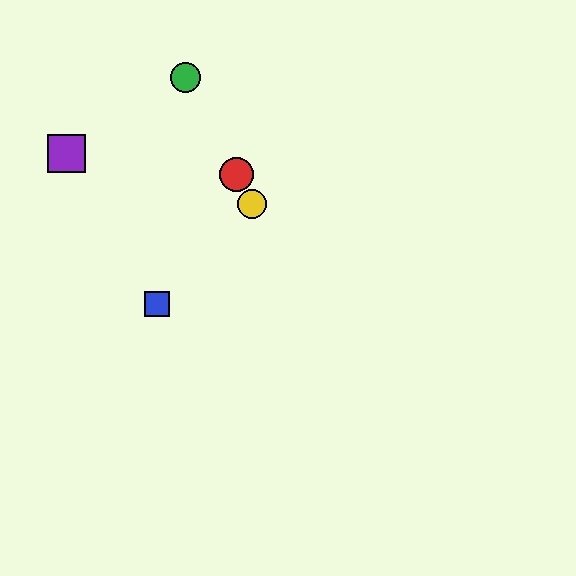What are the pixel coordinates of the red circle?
The red circle is at (237, 174).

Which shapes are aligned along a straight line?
The red circle, the green circle, the yellow circle are aligned along a straight line.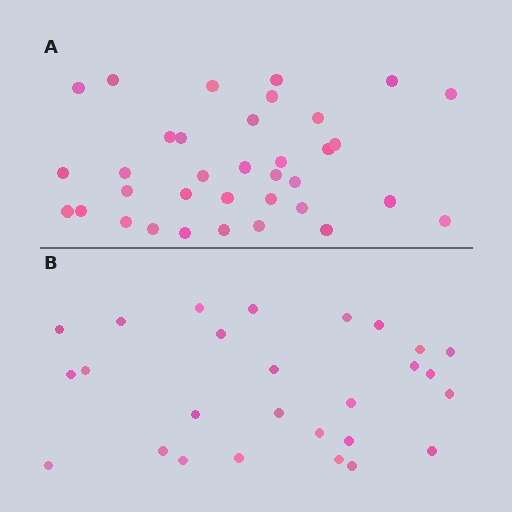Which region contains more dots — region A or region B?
Region A (the top region) has more dots.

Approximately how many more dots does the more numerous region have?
Region A has roughly 8 or so more dots than region B.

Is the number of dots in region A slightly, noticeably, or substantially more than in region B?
Region A has noticeably more, but not dramatically so. The ratio is roughly 1.3 to 1.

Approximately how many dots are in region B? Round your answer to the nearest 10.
About 30 dots. (The exact count is 27, which rounds to 30.)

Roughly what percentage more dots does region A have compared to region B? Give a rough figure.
About 30% more.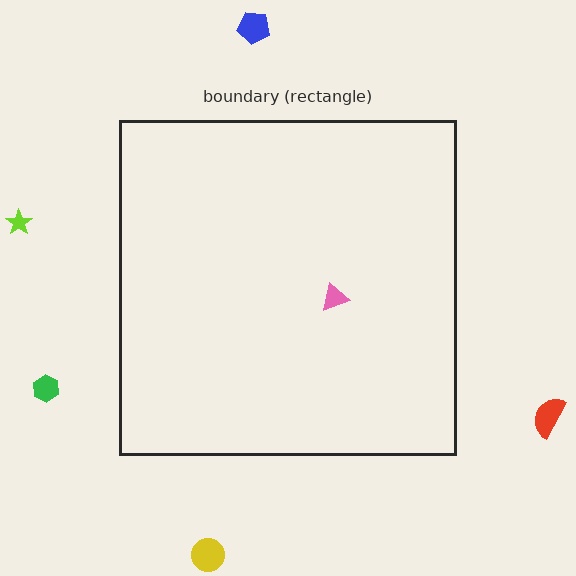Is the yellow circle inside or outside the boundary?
Outside.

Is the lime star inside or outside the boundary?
Outside.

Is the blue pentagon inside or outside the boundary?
Outside.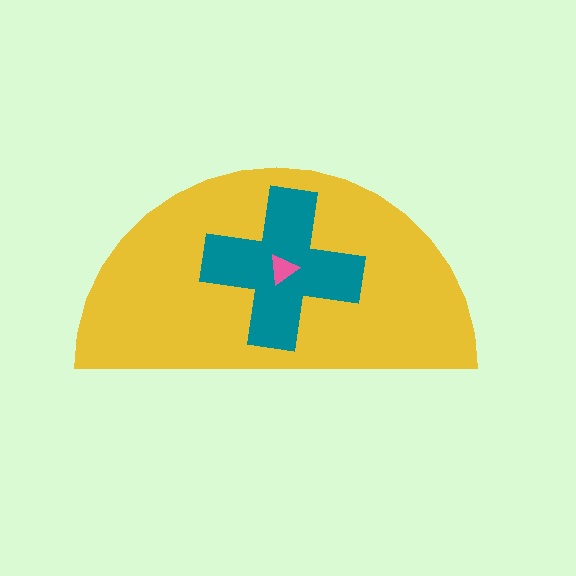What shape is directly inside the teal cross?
The pink triangle.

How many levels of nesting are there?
3.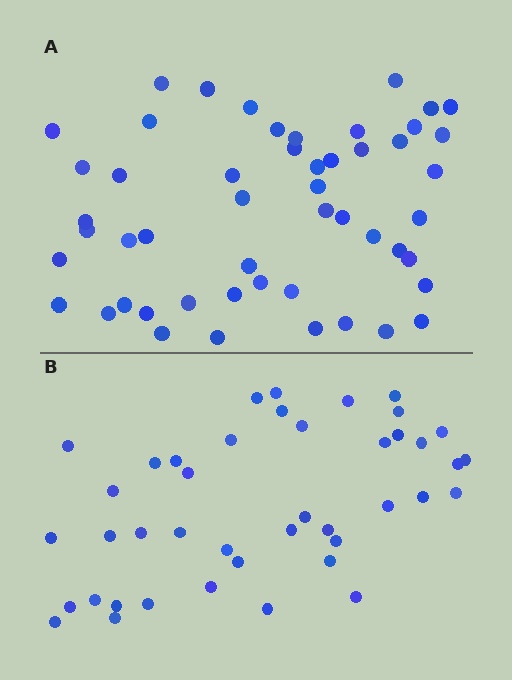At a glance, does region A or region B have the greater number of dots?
Region A (the top region) has more dots.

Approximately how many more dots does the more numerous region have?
Region A has roughly 8 or so more dots than region B.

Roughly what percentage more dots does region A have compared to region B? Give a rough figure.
About 20% more.